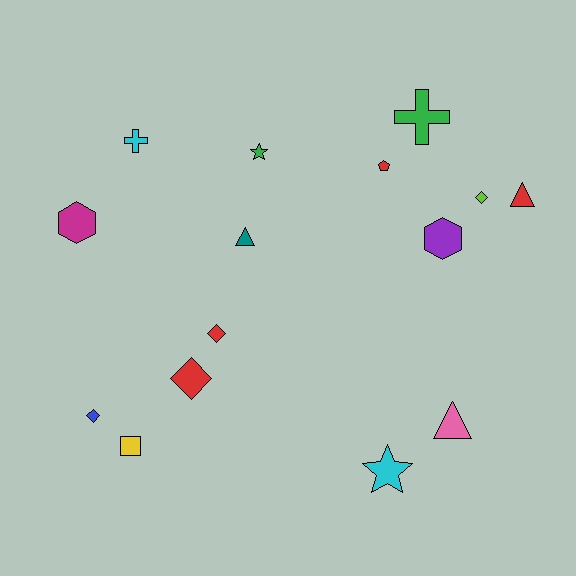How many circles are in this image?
There are no circles.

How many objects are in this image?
There are 15 objects.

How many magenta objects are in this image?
There is 1 magenta object.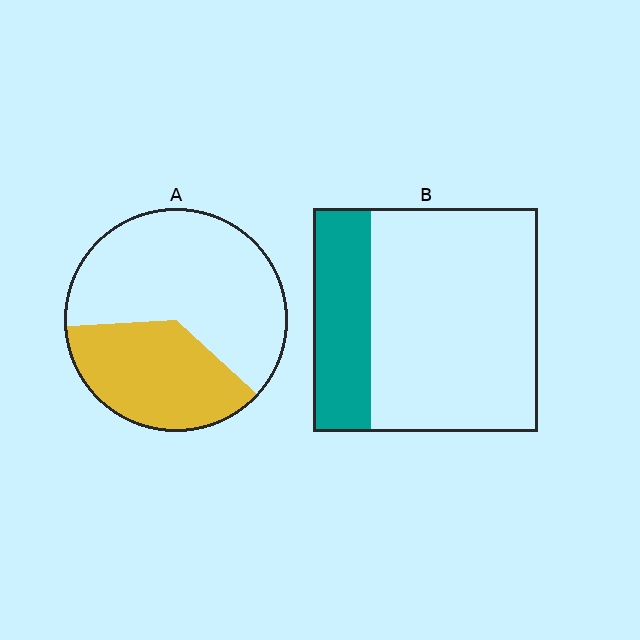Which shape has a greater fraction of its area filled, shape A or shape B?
Shape A.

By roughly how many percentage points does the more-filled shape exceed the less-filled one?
By roughly 10 percentage points (A over B).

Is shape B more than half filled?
No.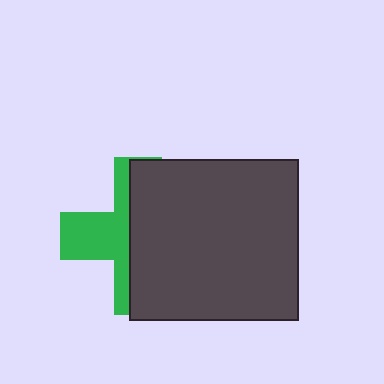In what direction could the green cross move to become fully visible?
The green cross could move left. That would shift it out from behind the dark gray rectangle entirely.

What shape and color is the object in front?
The object in front is a dark gray rectangle.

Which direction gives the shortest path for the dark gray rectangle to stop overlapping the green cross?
Moving right gives the shortest separation.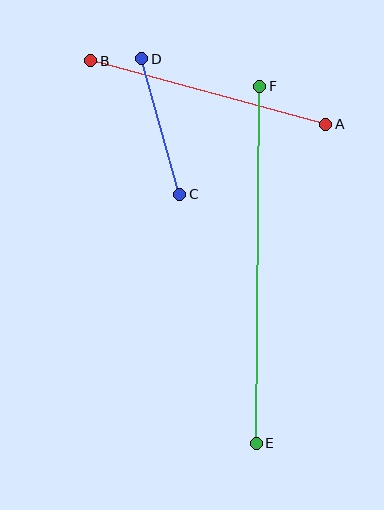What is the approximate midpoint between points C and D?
The midpoint is at approximately (161, 126) pixels.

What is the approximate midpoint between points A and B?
The midpoint is at approximately (208, 92) pixels.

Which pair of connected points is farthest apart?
Points E and F are farthest apart.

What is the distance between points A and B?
The distance is approximately 243 pixels.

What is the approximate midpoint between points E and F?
The midpoint is at approximately (258, 265) pixels.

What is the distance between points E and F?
The distance is approximately 357 pixels.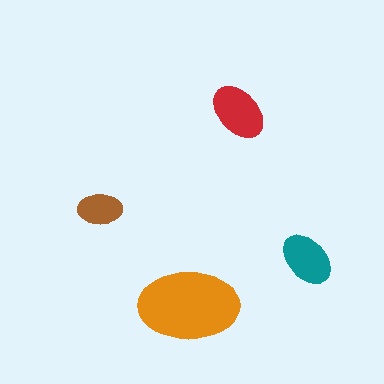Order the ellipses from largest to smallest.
the orange one, the red one, the teal one, the brown one.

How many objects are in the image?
There are 4 objects in the image.